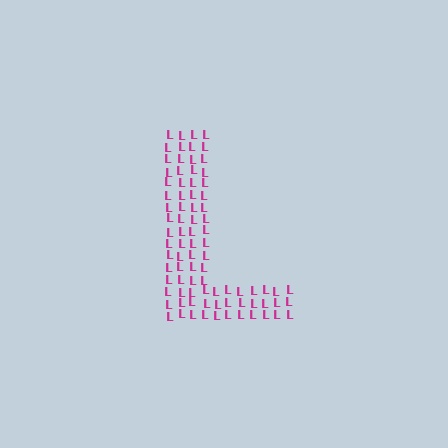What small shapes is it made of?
It is made of small letter L's.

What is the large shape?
The large shape is the letter L.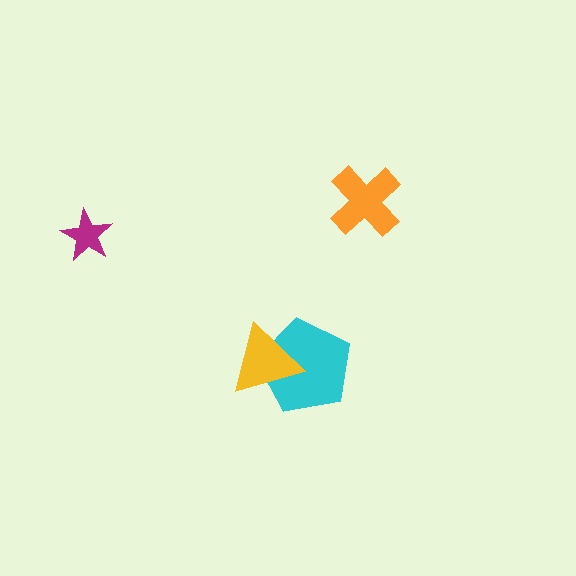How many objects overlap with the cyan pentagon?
1 object overlaps with the cyan pentagon.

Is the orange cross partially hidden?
No, no other shape covers it.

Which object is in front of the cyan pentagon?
The yellow triangle is in front of the cyan pentagon.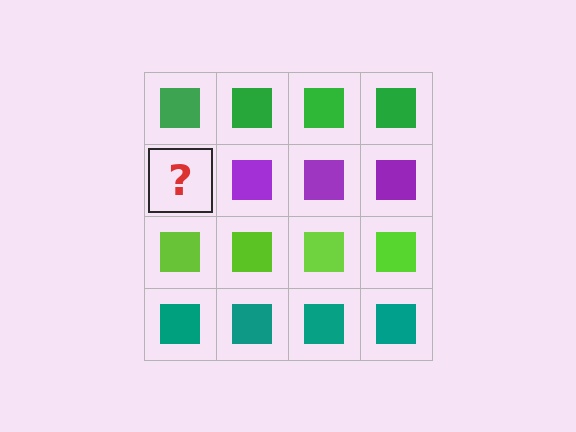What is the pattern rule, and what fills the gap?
The rule is that each row has a consistent color. The gap should be filled with a purple square.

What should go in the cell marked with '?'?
The missing cell should contain a purple square.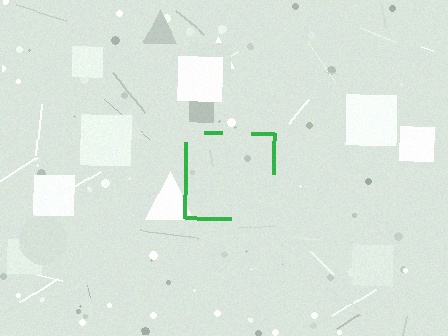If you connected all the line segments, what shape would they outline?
They would outline a square.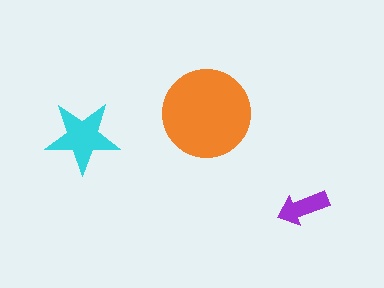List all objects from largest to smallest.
The orange circle, the cyan star, the purple arrow.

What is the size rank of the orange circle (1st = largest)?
1st.